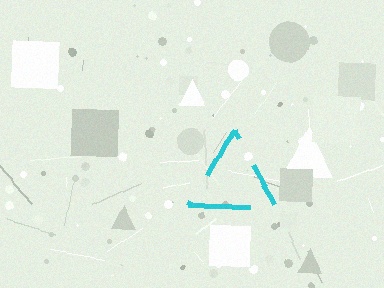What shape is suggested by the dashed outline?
The dashed outline suggests a triangle.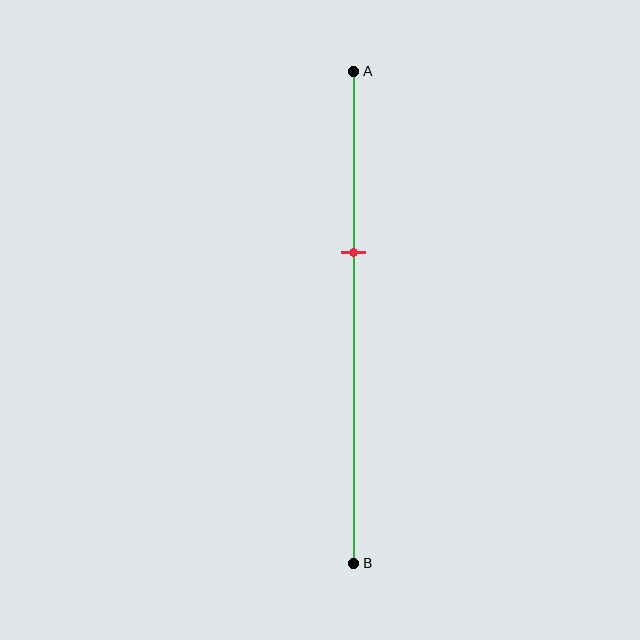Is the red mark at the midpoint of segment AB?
No, the mark is at about 35% from A, not at the 50% midpoint.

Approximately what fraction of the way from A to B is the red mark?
The red mark is approximately 35% of the way from A to B.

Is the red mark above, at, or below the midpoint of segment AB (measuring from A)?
The red mark is above the midpoint of segment AB.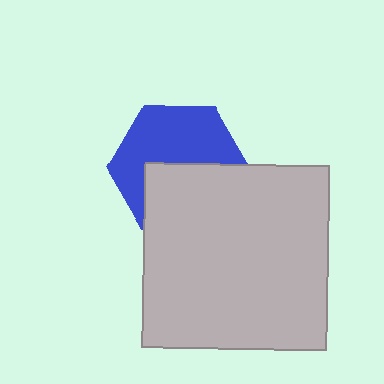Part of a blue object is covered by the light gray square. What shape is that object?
It is a hexagon.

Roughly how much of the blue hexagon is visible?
About half of it is visible (roughly 55%).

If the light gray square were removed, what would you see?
You would see the complete blue hexagon.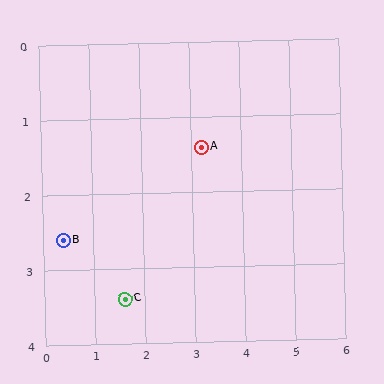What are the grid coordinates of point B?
Point B is at approximately (0.4, 2.6).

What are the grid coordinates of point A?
Point A is at approximately (3.2, 1.4).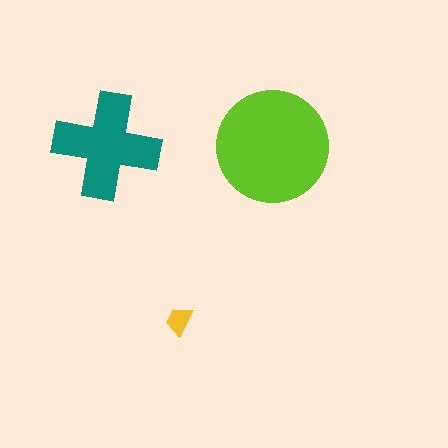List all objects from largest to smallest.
The lime circle, the teal cross, the yellow trapezoid.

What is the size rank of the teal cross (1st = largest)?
2nd.